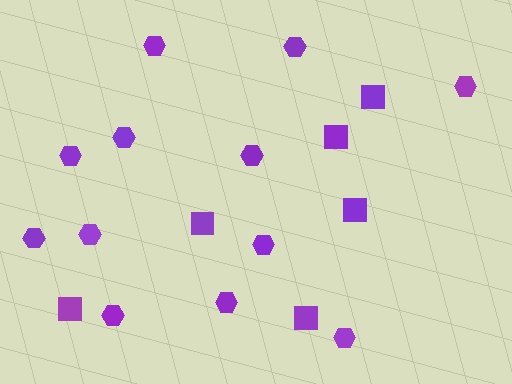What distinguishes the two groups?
There are 2 groups: one group of squares (6) and one group of hexagons (12).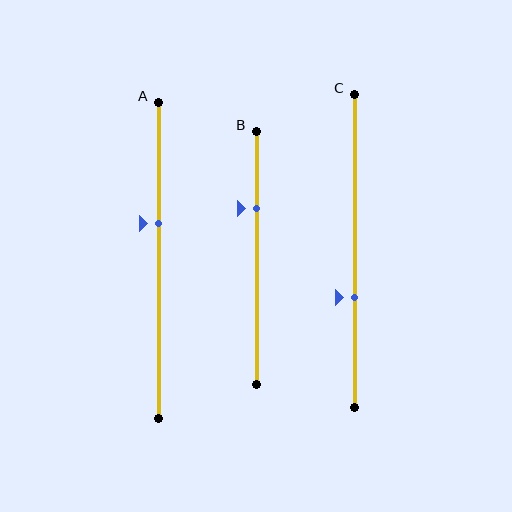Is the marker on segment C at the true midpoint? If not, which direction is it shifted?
No, the marker on segment C is shifted downward by about 15% of the segment length.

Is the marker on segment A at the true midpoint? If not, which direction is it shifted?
No, the marker on segment A is shifted upward by about 12% of the segment length.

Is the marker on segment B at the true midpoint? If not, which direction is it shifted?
No, the marker on segment B is shifted upward by about 20% of the segment length.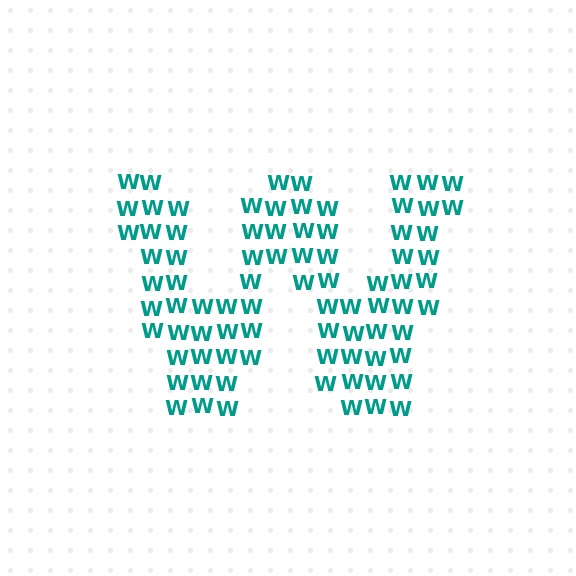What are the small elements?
The small elements are letter W's.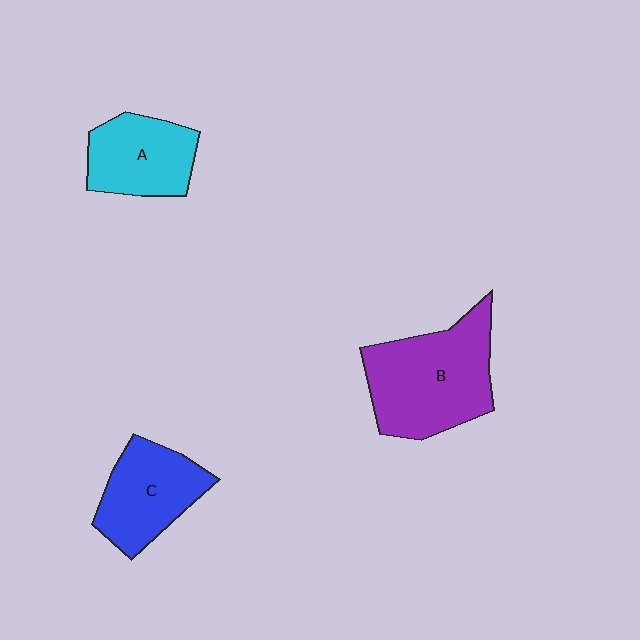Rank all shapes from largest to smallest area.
From largest to smallest: B (purple), C (blue), A (cyan).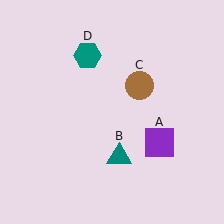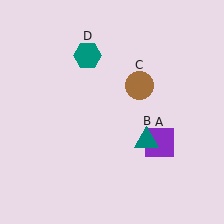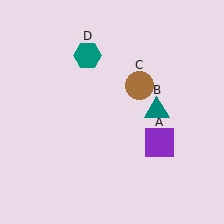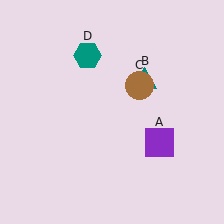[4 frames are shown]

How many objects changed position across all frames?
1 object changed position: teal triangle (object B).